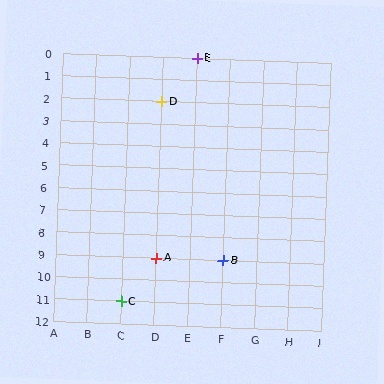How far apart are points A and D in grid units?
Points A and D are 7 rows apart.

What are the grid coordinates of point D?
Point D is at grid coordinates (D, 2).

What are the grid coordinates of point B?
Point B is at grid coordinates (F, 9).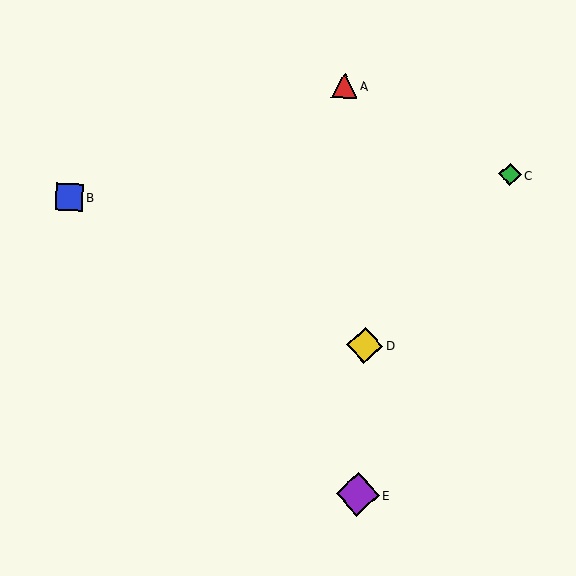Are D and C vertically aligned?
No, D is at x≈365 and C is at x≈510.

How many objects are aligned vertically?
2 objects (D, E) are aligned vertically.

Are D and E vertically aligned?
Yes, both are at x≈365.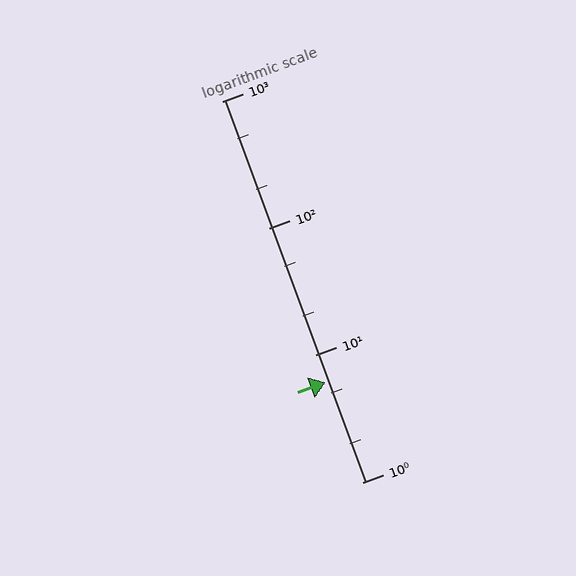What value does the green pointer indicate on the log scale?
The pointer indicates approximately 6.1.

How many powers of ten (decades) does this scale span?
The scale spans 3 decades, from 1 to 1000.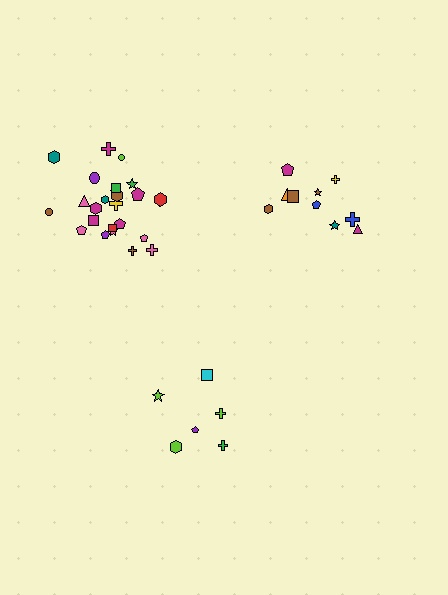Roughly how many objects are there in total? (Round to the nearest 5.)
Roughly 40 objects in total.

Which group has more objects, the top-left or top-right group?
The top-left group.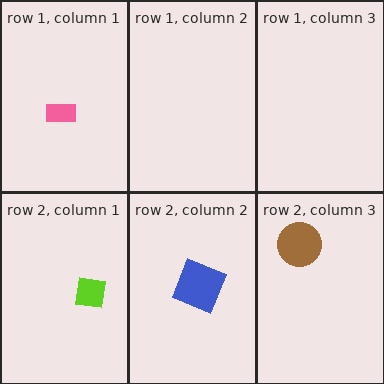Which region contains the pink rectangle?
The row 1, column 1 region.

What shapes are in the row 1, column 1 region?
The pink rectangle.